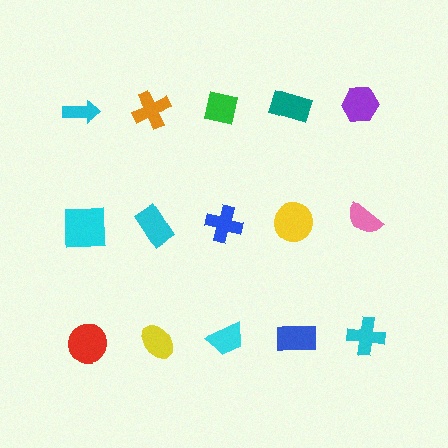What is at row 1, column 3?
A green square.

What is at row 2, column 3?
A blue cross.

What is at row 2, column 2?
A cyan rectangle.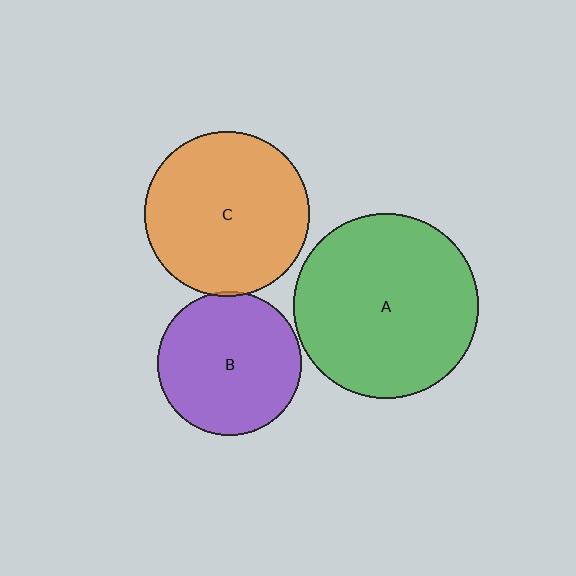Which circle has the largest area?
Circle A (green).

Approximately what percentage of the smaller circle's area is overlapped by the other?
Approximately 5%.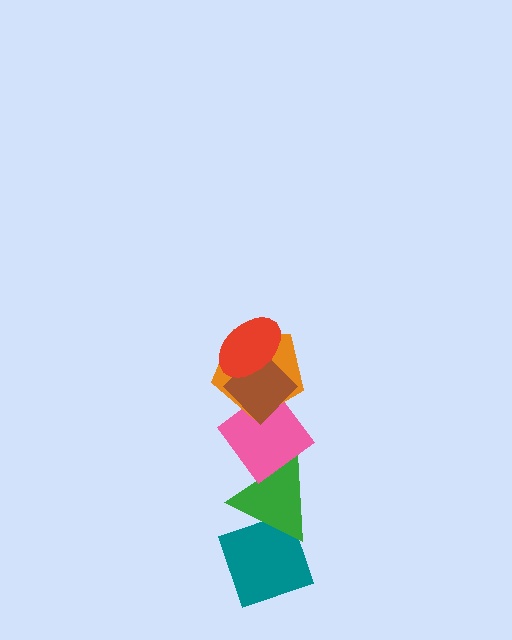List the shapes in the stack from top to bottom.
From top to bottom: the red ellipse, the brown diamond, the orange pentagon, the pink diamond, the green triangle, the teal diamond.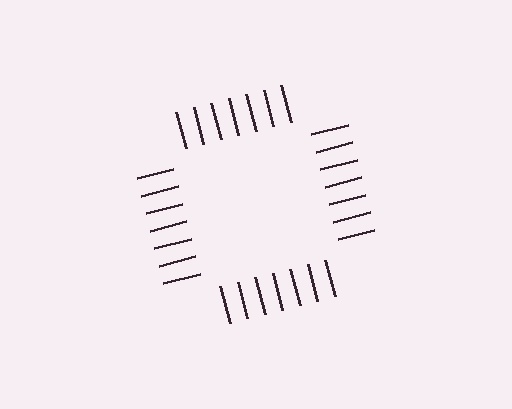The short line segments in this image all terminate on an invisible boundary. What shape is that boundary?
An illusory square — the line segments terminate on its edges but no continuous stroke is drawn.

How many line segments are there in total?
28 — 7 along each of the 4 edges.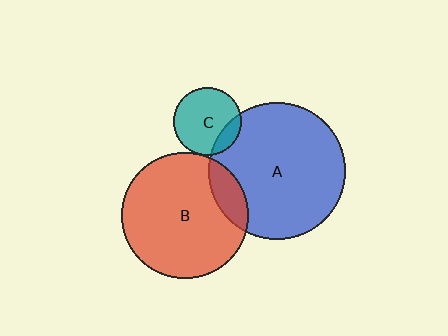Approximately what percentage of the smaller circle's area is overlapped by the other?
Approximately 20%.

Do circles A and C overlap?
Yes.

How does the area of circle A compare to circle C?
Approximately 4.0 times.